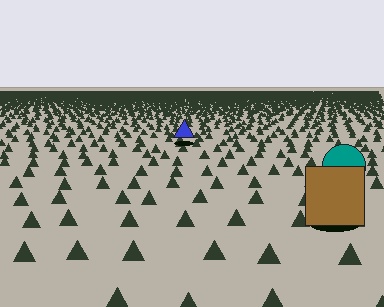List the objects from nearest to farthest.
From nearest to farthest: the brown square, the teal circle, the blue triangle.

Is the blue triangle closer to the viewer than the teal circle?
No. The teal circle is closer — you can tell from the texture gradient: the ground texture is coarser near it.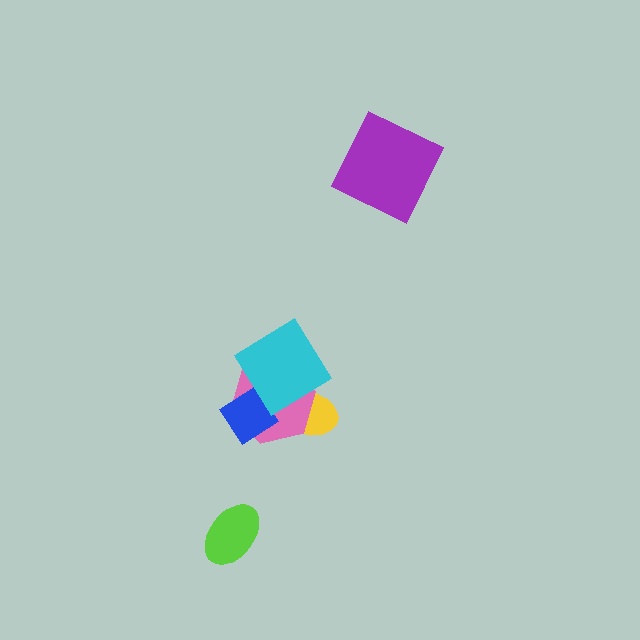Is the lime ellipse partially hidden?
No, no other shape covers it.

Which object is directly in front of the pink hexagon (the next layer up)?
The blue diamond is directly in front of the pink hexagon.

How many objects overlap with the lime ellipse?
0 objects overlap with the lime ellipse.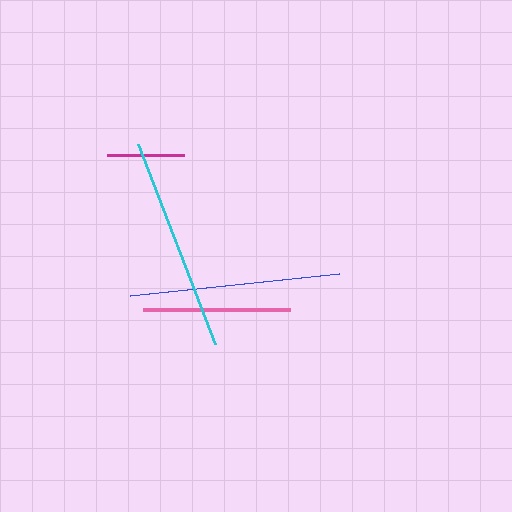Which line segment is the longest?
The cyan line is the longest at approximately 214 pixels.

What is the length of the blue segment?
The blue segment is approximately 211 pixels long.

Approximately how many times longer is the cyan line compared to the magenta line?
The cyan line is approximately 2.8 times the length of the magenta line.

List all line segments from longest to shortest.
From longest to shortest: cyan, blue, pink, magenta.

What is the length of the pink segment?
The pink segment is approximately 147 pixels long.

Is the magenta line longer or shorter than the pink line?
The pink line is longer than the magenta line.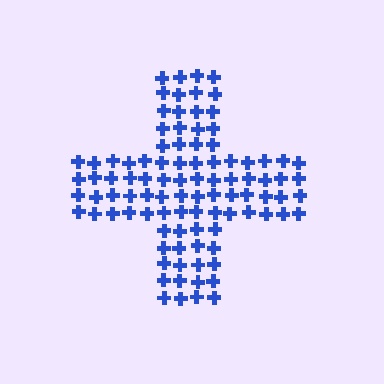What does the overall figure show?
The overall figure shows a cross.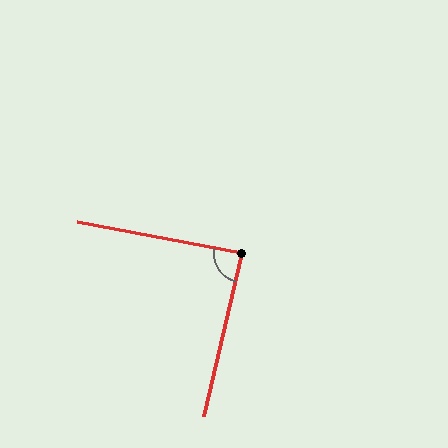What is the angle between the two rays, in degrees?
Approximately 87 degrees.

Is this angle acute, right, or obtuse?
It is approximately a right angle.